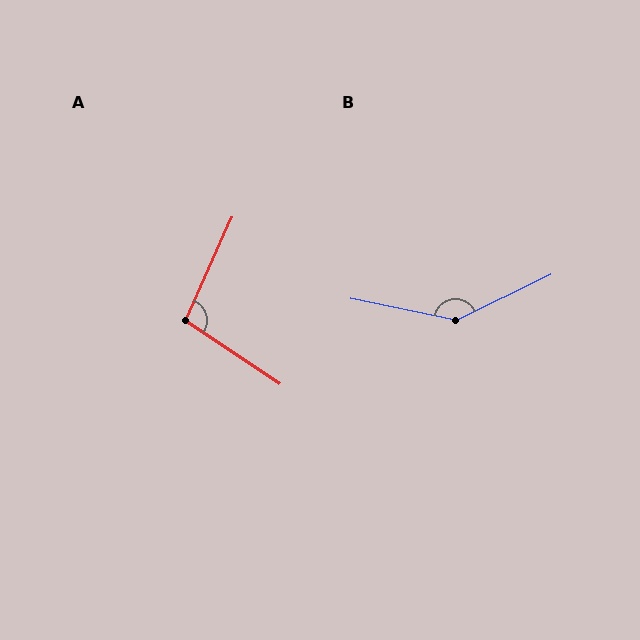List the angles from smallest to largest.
A (100°), B (143°).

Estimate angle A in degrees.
Approximately 100 degrees.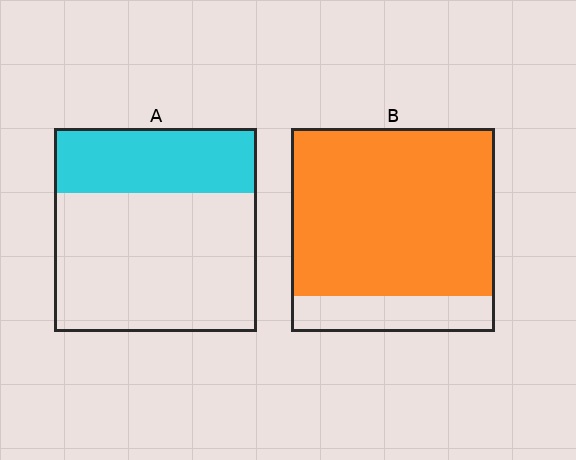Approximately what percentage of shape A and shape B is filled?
A is approximately 30% and B is approximately 80%.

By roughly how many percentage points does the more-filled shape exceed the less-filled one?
By roughly 50 percentage points (B over A).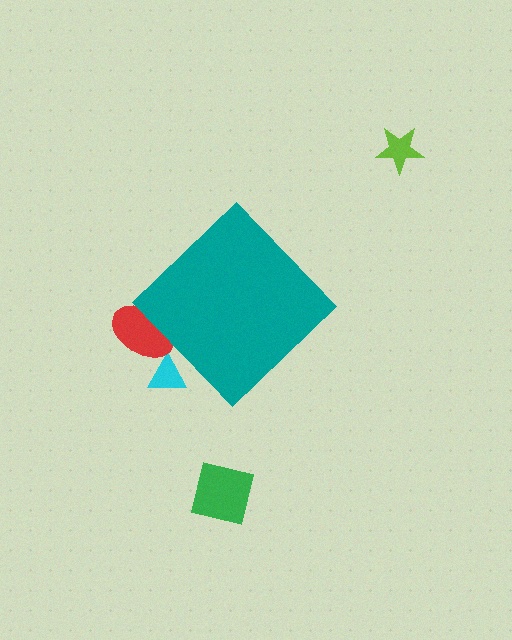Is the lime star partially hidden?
No, the lime star is fully visible.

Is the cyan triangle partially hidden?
Yes, the cyan triangle is partially hidden behind the teal diamond.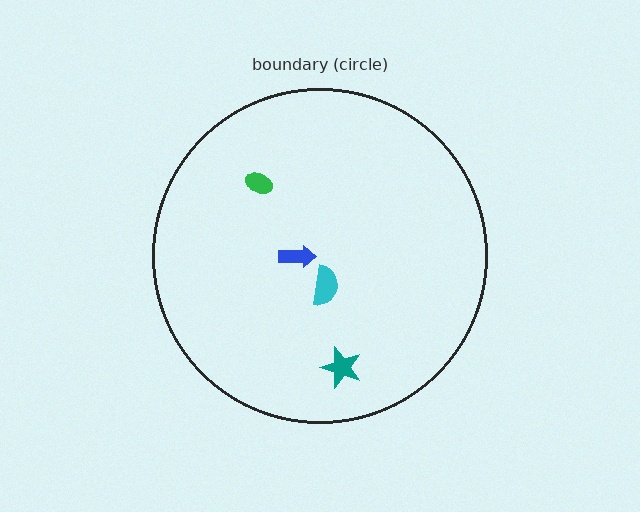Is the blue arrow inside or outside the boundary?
Inside.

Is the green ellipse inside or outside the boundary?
Inside.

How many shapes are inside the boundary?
4 inside, 0 outside.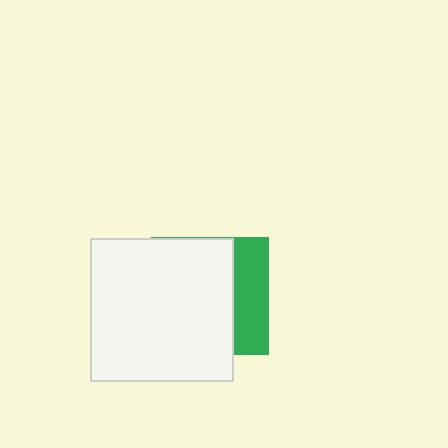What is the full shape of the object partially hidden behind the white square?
The partially hidden object is a green square.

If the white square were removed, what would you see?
You would see the complete green square.